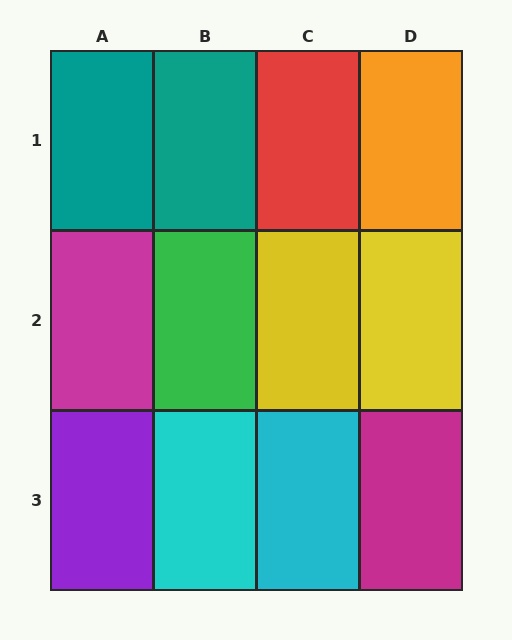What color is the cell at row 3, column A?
Purple.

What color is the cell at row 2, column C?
Yellow.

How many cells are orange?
1 cell is orange.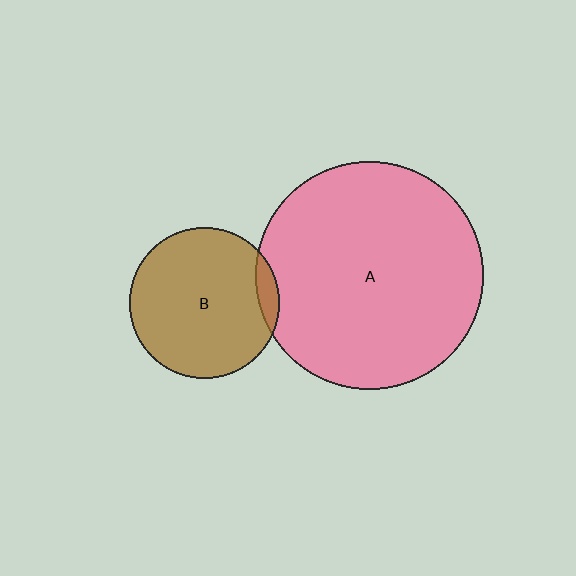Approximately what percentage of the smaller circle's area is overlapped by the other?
Approximately 5%.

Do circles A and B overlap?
Yes.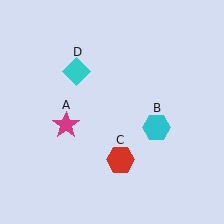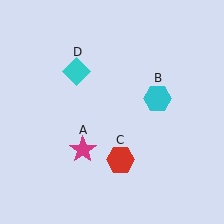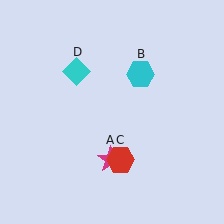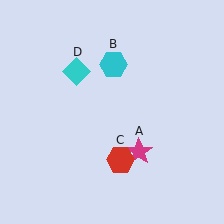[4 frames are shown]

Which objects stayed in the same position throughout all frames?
Red hexagon (object C) and cyan diamond (object D) remained stationary.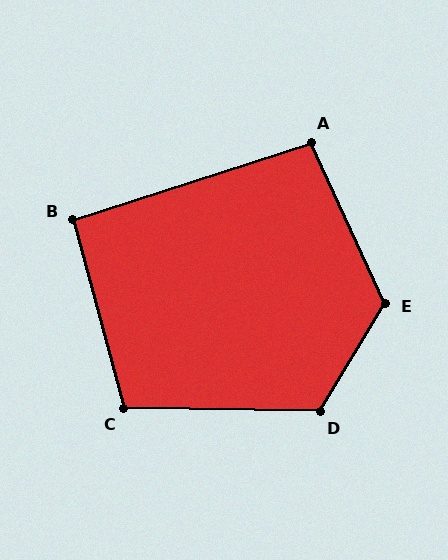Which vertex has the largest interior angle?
E, at approximately 124 degrees.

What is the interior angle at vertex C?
Approximately 106 degrees (obtuse).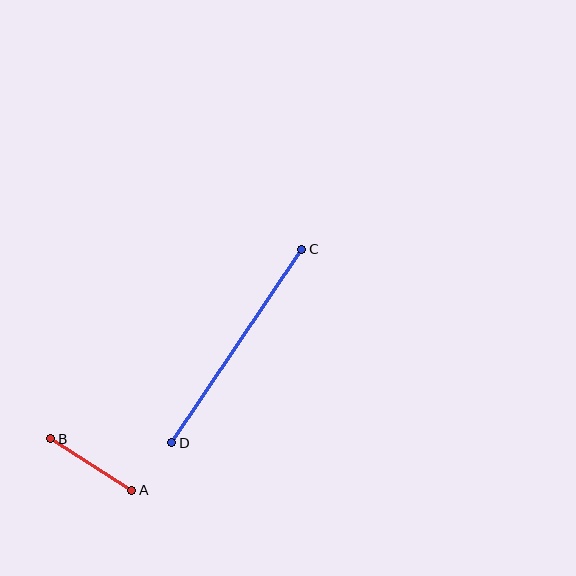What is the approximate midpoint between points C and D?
The midpoint is at approximately (237, 346) pixels.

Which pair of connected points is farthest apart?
Points C and D are farthest apart.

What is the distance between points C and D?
The distance is approximately 233 pixels.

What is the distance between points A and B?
The distance is approximately 96 pixels.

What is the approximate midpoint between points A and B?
The midpoint is at approximately (91, 465) pixels.